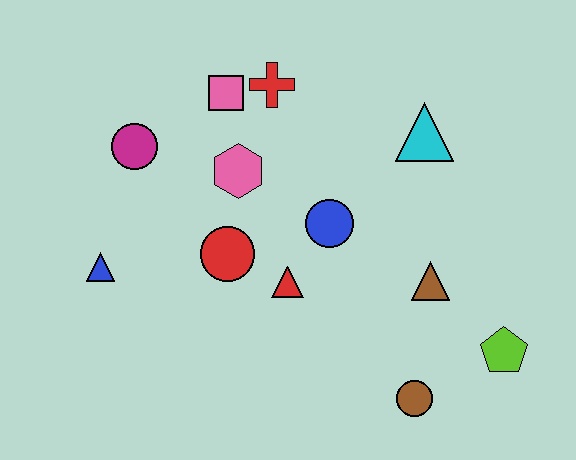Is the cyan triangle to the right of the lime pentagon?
No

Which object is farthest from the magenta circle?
The lime pentagon is farthest from the magenta circle.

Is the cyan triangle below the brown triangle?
No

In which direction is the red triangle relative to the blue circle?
The red triangle is below the blue circle.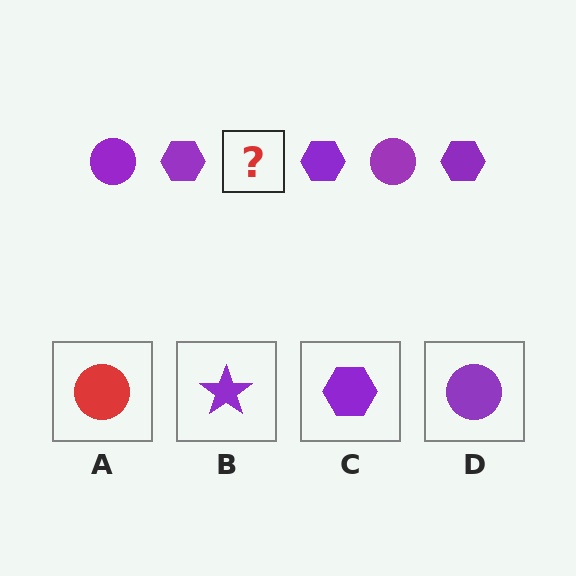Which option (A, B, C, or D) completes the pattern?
D.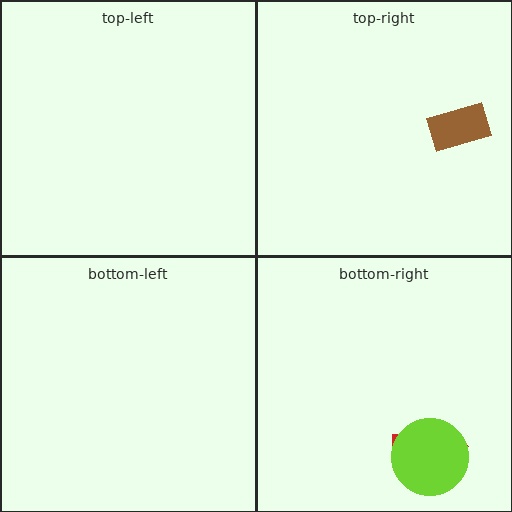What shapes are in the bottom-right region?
The red arrow, the lime circle.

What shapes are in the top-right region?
The brown rectangle.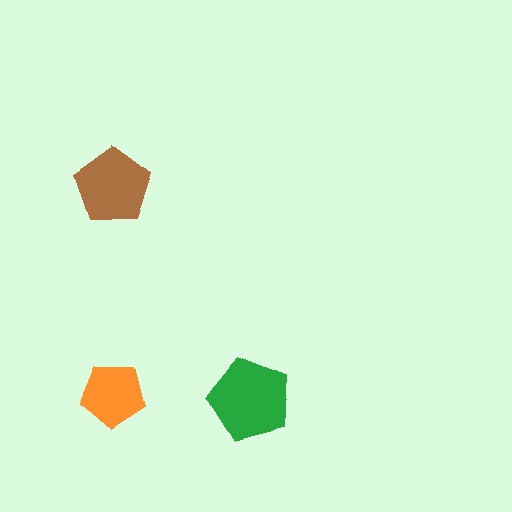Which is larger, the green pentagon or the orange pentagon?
The green one.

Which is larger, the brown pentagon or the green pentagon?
The green one.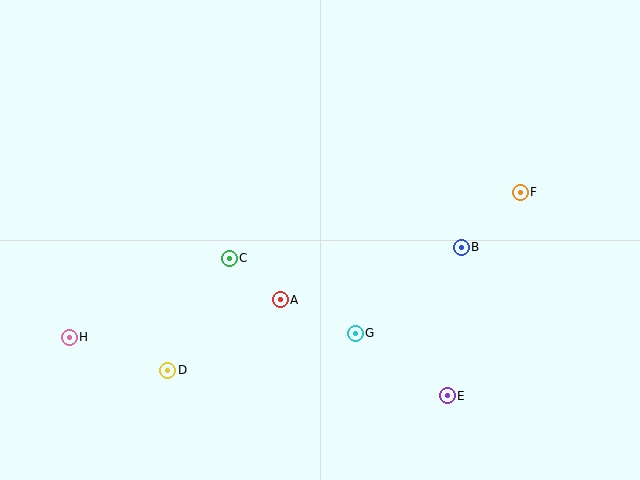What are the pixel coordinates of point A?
Point A is at (280, 300).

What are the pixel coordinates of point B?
Point B is at (461, 247).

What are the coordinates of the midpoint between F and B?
The midpoint between F and B is at (491, 220).